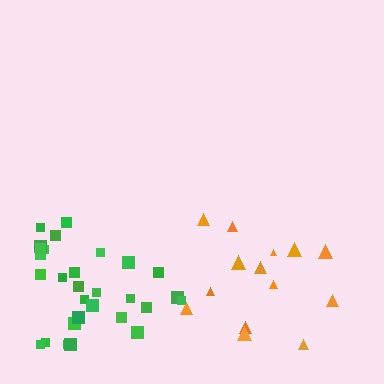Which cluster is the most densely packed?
Green.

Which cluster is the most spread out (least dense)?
Orange.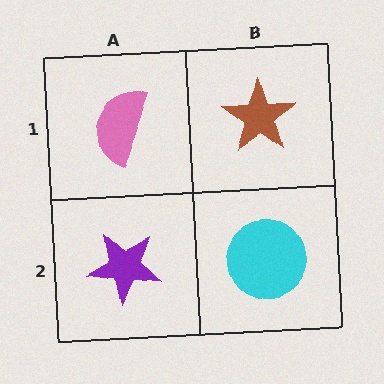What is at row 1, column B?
A brown star.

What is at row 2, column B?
A cyan circle.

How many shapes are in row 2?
2 shapes.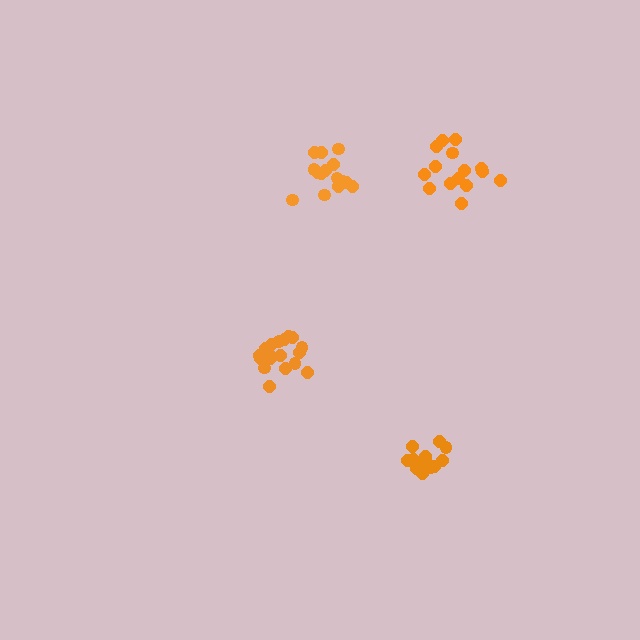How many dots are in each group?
Group 1: 16 dots, Group 2: 15 dots, Group 3: 18 dots, Group 4: 15 dots (64 total).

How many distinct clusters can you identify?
There are 4 distinct clusters.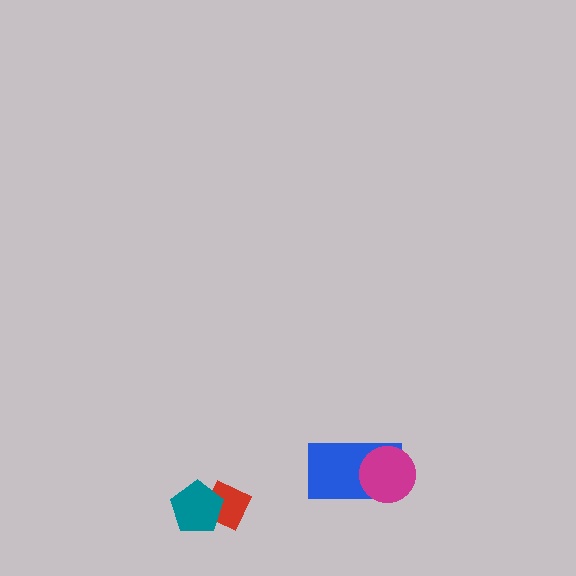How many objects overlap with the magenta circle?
1 object overlaps with the magenta circle.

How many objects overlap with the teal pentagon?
1 object overlaps with the teal pentagon.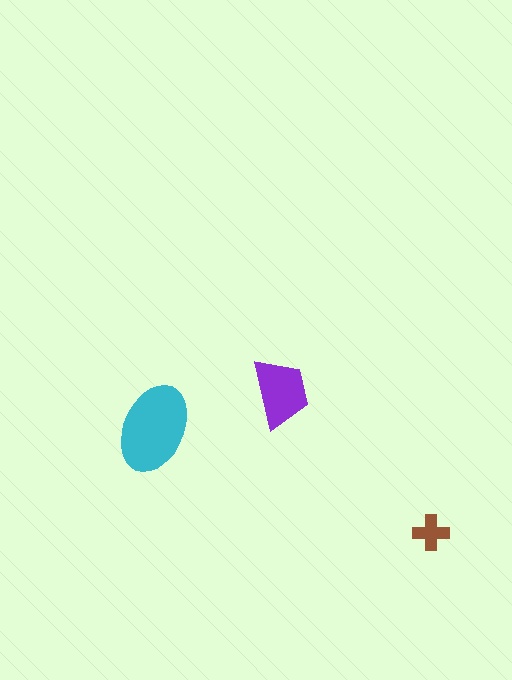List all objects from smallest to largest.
The brown cross, the purple trapezoid, the cyan ellipse.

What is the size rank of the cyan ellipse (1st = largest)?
1st.